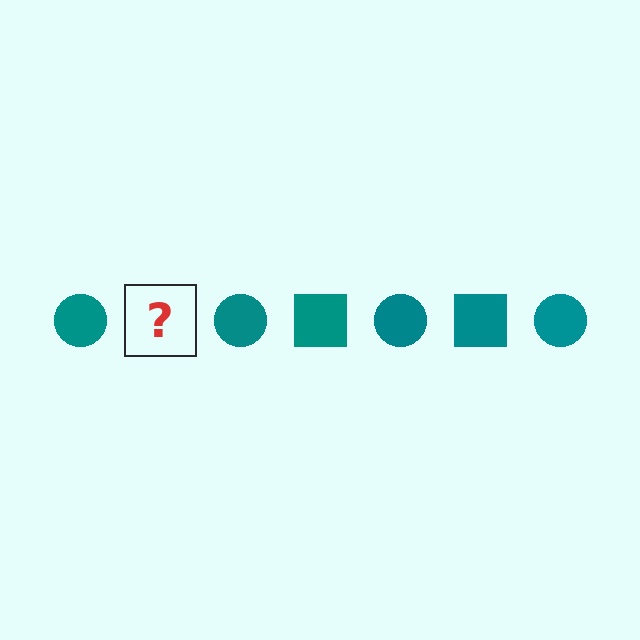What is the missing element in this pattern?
The missing element is a teal square.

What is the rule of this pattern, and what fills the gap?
The rule is that the pattern cycles through circle, square shapes in teal. The gap should be filled with a teal square.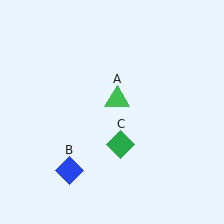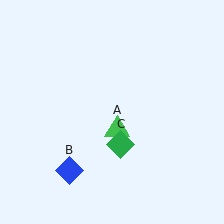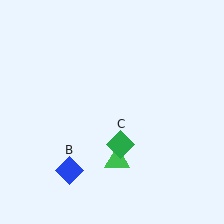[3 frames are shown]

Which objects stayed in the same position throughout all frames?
Blue diamond (object B) and green diamond (object C) remained stationary.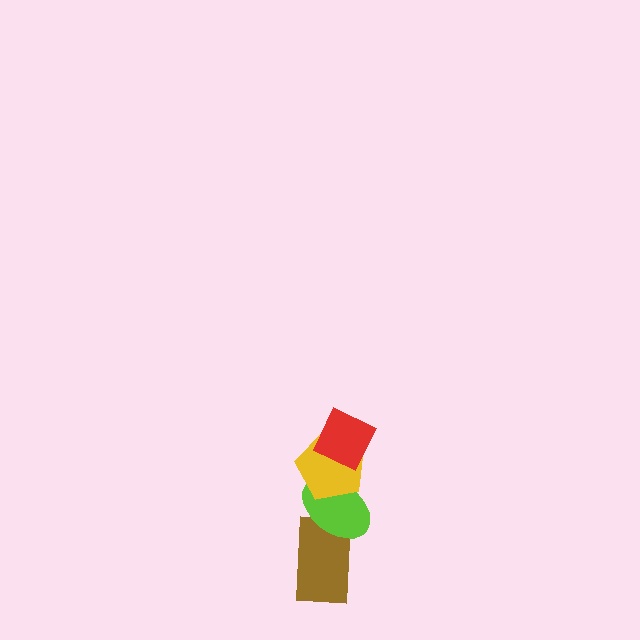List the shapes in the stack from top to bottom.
From top to bottom: the red diamond, the yellow pentagon, the lime ellipse, the brown rectangle.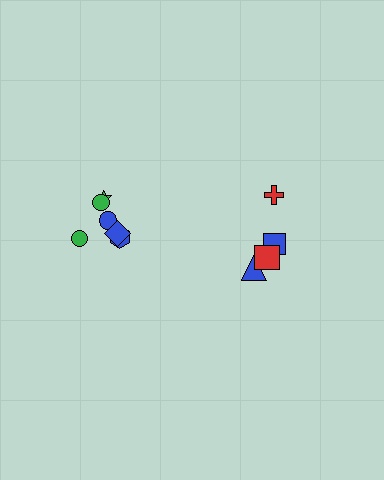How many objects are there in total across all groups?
There are 10 objects.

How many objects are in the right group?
There are 4 objects.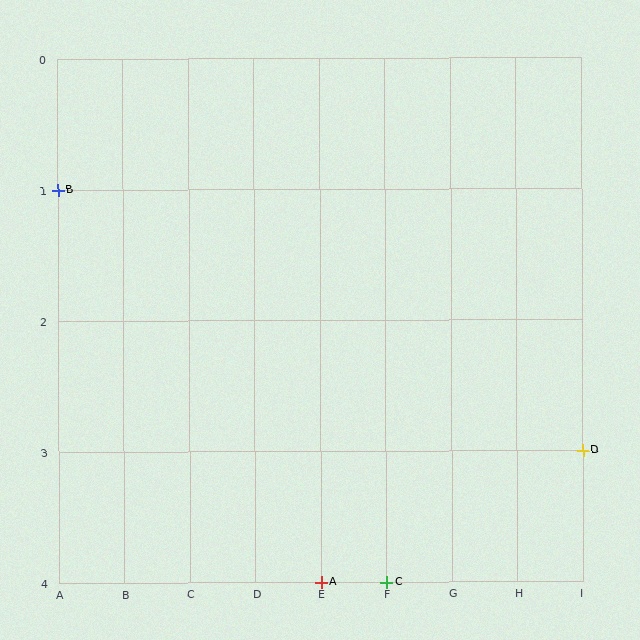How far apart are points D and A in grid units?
Points D and A are 4 columns and 1 row apart (about 4.1 grid units diagonally).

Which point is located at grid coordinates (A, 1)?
Point B is at (A, 1).